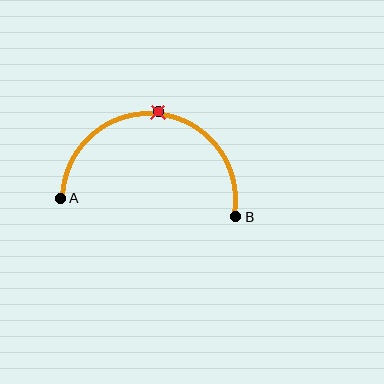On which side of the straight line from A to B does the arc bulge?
The arc bulges above the straight line connecting A and B.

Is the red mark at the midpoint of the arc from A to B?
Yes. The red mark lies on the arc at equal arc-length from both A and B — it is the arc midpoint.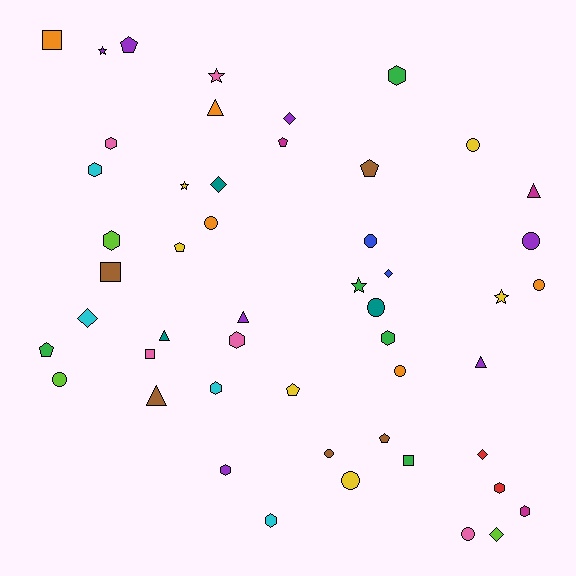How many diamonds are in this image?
There are 6 diamonds.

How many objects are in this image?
There are 50 objects.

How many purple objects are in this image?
There are 7 purple objects.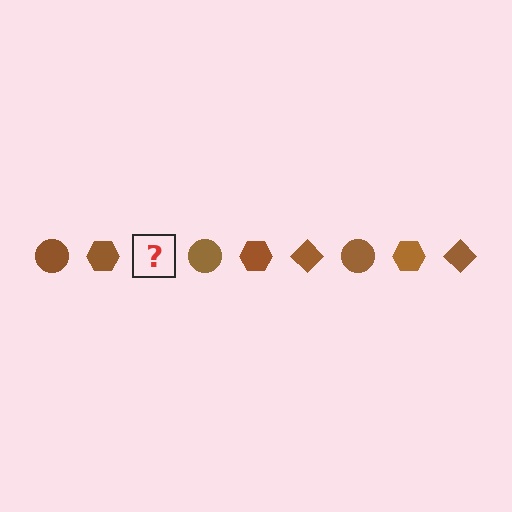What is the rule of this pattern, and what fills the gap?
The rule is that the pattern cycles through circle, hexagon, diamond shapes in brown. The gap should be filled with a brown diamond.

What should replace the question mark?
The question mark should be replaced with a brown diamond.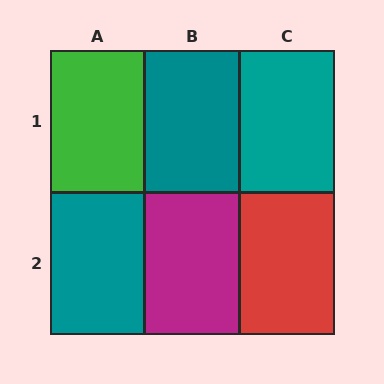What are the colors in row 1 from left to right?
Green, teal, teal.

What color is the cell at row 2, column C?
Red.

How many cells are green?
1 cell is green.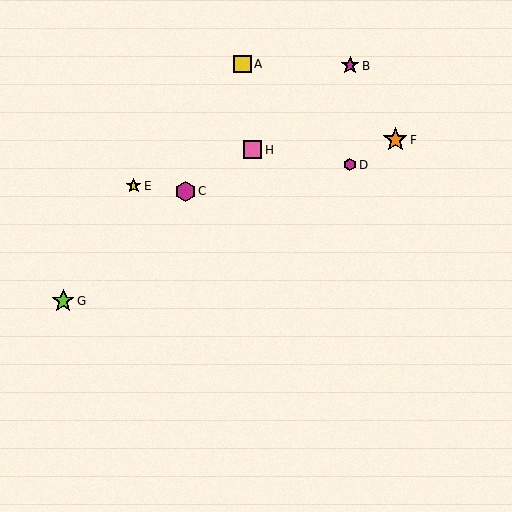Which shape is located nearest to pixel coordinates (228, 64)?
The yellow square (labeled A) at (242, 64) is nearest to that location.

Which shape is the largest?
The orange star (labeled F) is the largest.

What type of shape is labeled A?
Shape A is a yellow square.